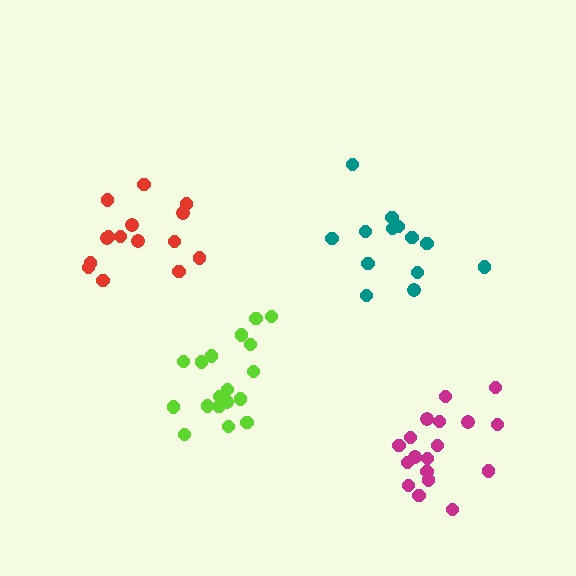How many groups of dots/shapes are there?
There are 4 groups.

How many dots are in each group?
Group 1: 18 dots, Group 2: 18 dots, Group 3: 13 dots, Group 4: 15 dots (64 total).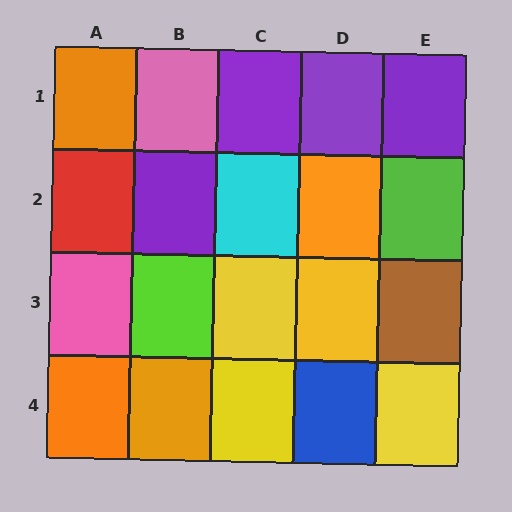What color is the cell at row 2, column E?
Lime.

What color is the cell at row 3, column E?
Brown.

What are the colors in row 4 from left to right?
Orange, orange, yellow, blue, yellow.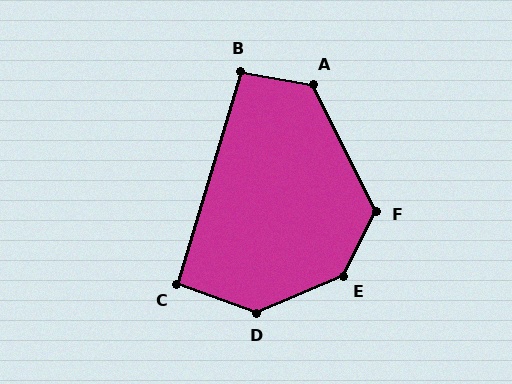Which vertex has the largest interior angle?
E, at approximately 140 degrees.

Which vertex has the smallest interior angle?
C, at approximately 94 degrees.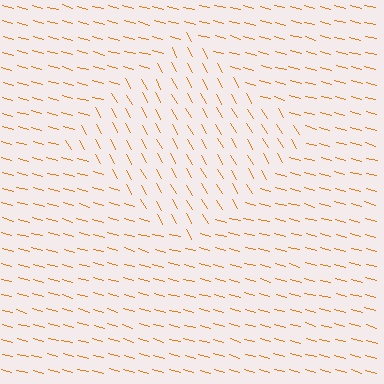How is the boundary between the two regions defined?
The boundary is defined purely by a change in line orientation (approximately 45 degrees difference). All lines are the same color and thickness.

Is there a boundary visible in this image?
Yes, there is a texture boundary formed by a change in line orientation.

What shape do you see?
I see a diamond.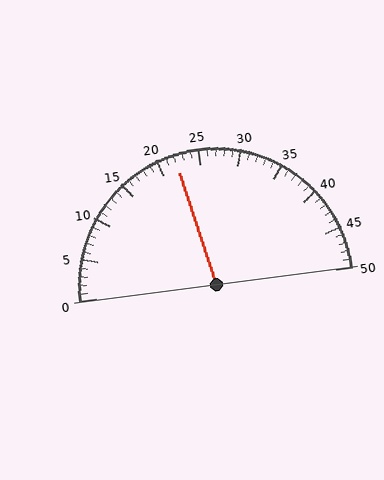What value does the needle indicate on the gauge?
The needle indicates approximately 22.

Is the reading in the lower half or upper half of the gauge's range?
The reading is in the lower half of the range (0 to 50).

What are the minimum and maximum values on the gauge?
The gauge ranges from 0 to 50.